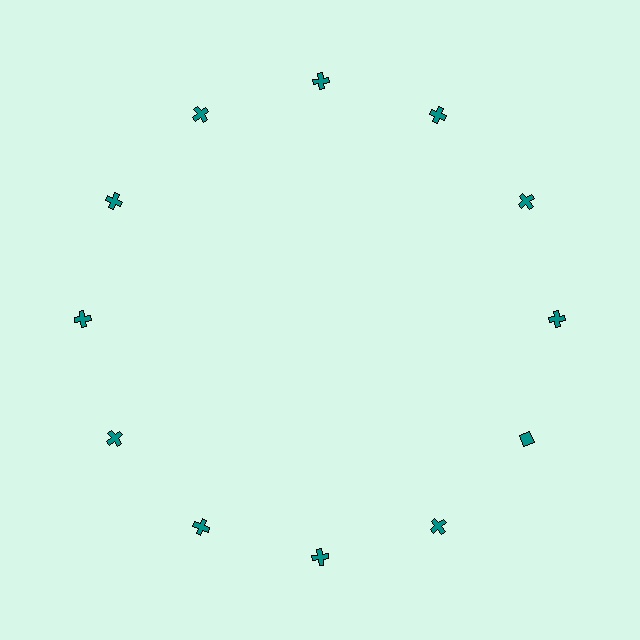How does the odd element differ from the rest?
It has a different shape: diamond instead of cross.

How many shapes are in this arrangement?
There are 12 shapes arranged in a ring pattern.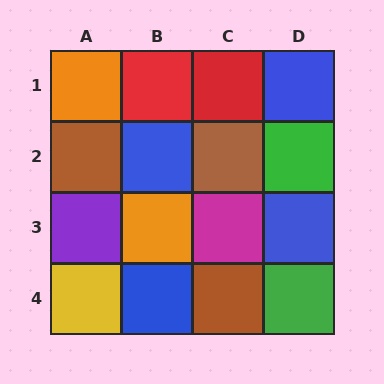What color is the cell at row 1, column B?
Red.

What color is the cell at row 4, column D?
Green.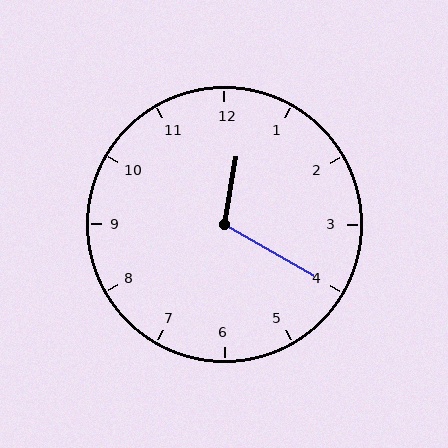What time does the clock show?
12:20.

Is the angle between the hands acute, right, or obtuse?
It is obtuse.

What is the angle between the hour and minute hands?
Approximately 110 degrees.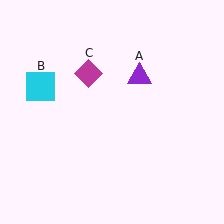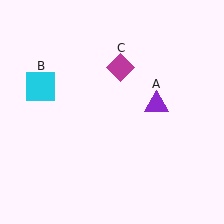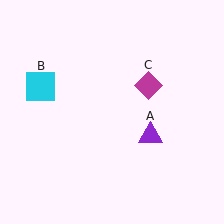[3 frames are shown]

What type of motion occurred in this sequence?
The purple triangle (object A), magenta diamond (object C) rotated clockwise around the center of the scene.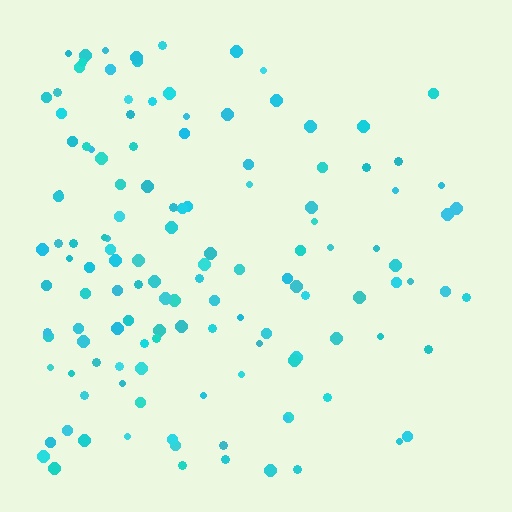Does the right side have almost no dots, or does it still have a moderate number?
Still a moderate number, just noticeably fewer than the left.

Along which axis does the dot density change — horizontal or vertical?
Horizontal.